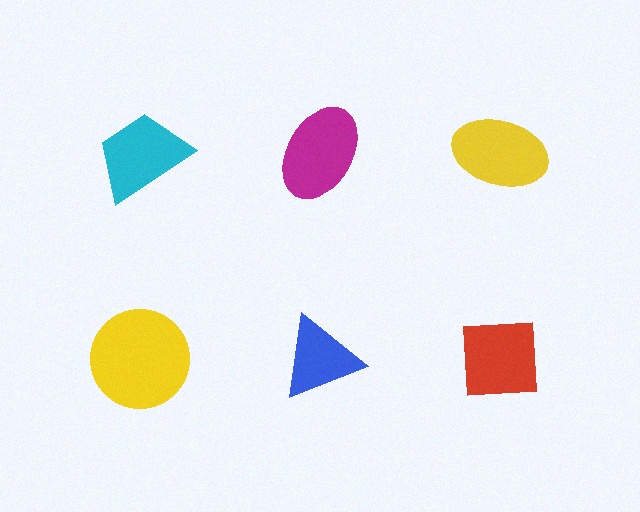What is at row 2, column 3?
A red square.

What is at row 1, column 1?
A cyan trapezoid.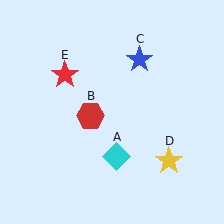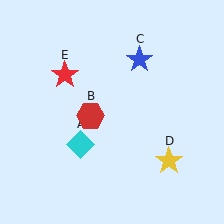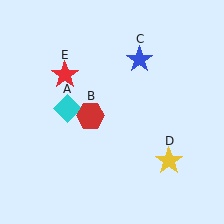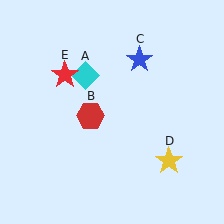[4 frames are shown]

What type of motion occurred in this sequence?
The cyan diamond (object A) rotated clockwise around the center of the scene.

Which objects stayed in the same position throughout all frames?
Red hexagon (object B) and blue star (object C) and yellow star (object D) and red star (object E) remained stationary.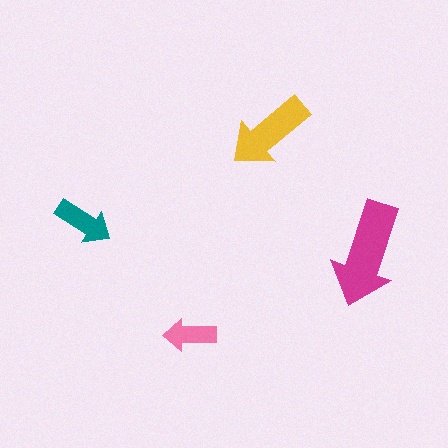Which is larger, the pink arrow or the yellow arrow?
The yellow one.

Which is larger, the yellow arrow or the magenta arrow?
The magenta one.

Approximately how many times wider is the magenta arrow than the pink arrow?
About 2 times wider.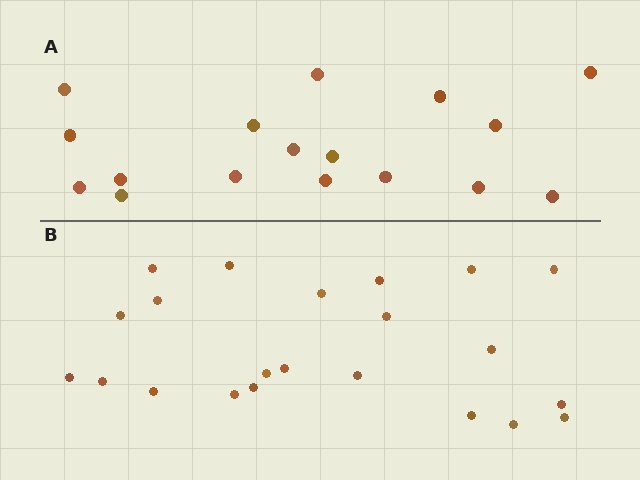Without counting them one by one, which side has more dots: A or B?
Region B (the bottom region) has more dots.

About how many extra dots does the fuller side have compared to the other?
Region B has about 5 more dots than region A.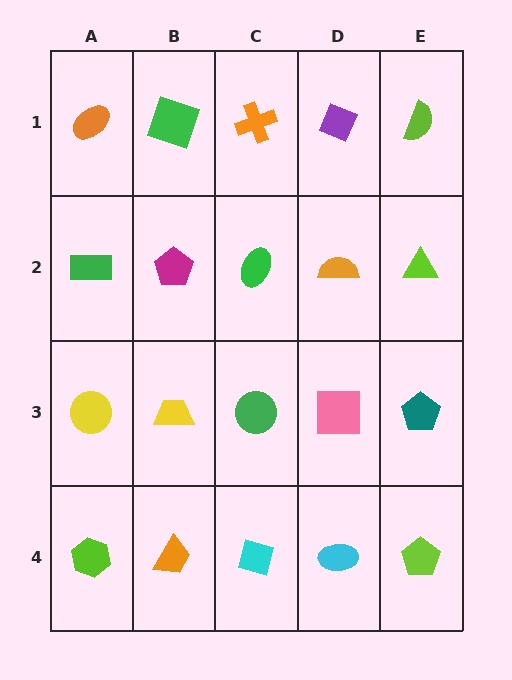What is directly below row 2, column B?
A yellow trapezoid.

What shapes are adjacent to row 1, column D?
An orange semicircle (row 2, column D), an orange cross (row 1, column C), a lime semicircle (row 1, column E).